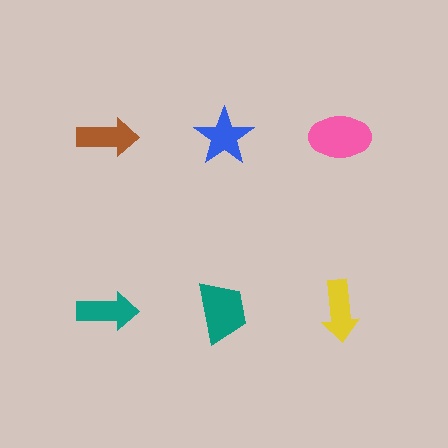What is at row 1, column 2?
A blue star.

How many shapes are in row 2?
3 shapes.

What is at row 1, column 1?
A brown arrow.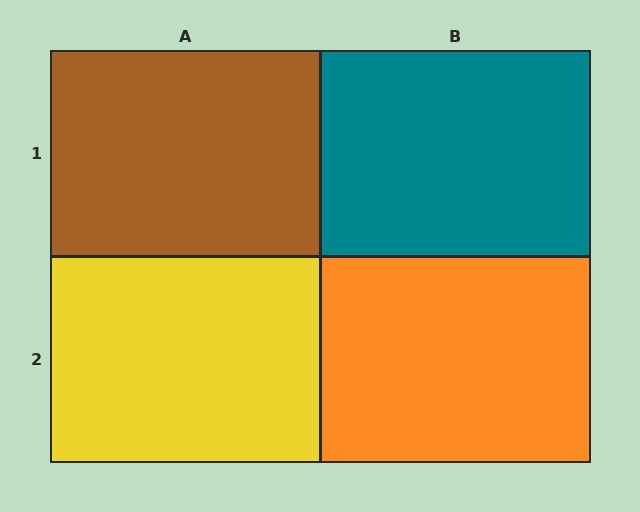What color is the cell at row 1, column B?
Teal.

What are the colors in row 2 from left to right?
Yellow, orange.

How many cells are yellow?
1 cell is yellow.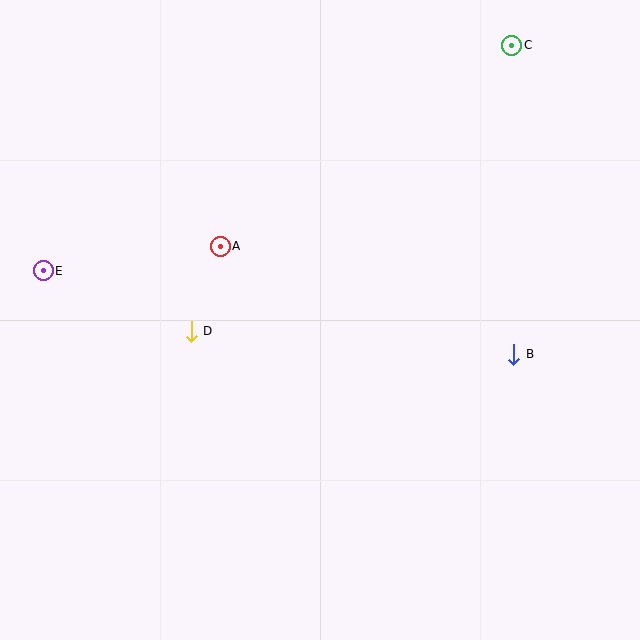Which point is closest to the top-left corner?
Point E is closest to the top-left corner.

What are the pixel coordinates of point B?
Point B is at (514, 354).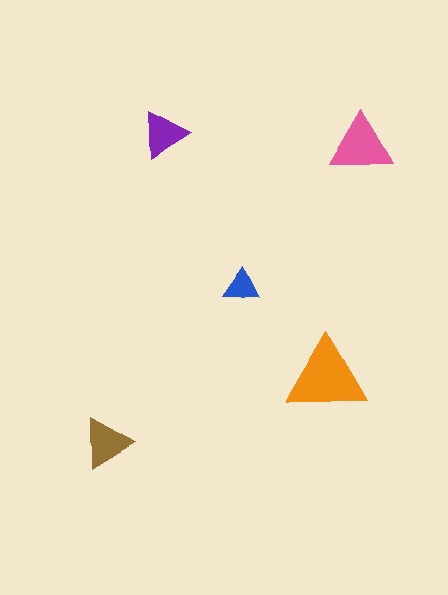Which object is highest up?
The purple triangle is topmost.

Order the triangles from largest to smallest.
the orange one, the pink one, the brown one, the purple one, the blue one.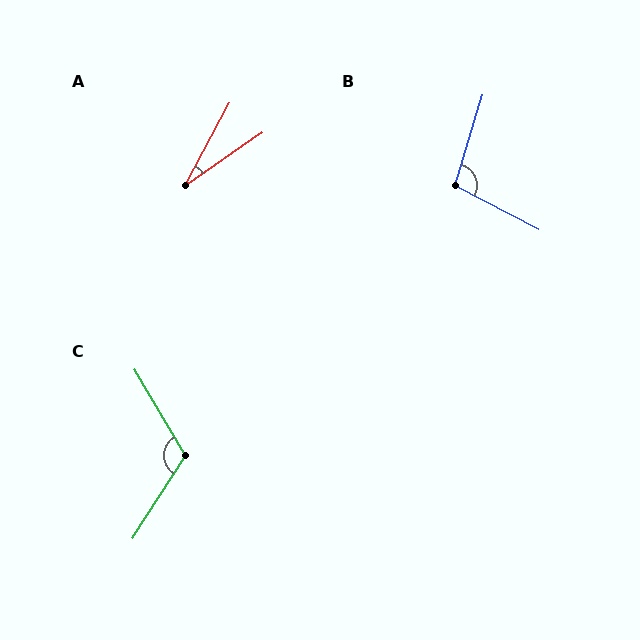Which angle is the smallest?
A, at approximately 27 degrees.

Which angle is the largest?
C, at approximately 116 degrees.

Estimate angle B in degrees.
Approximately 100 degrees.